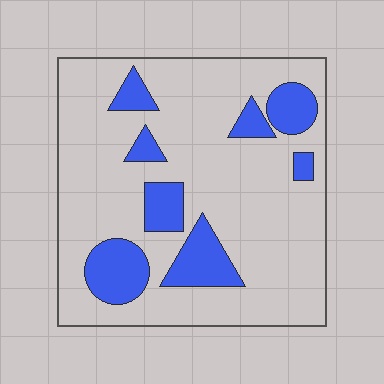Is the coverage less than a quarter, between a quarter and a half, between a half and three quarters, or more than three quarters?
Less than a quarter.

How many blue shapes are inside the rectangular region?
8.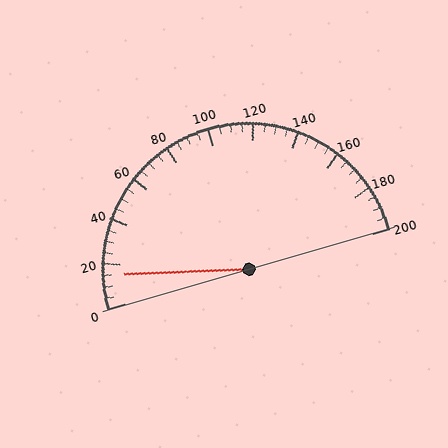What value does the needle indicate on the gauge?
The needle indicates approximately 15.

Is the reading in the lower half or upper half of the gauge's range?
The reading is in the lower half of the range (0 to 200).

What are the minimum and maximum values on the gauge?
The gauge ranges from 0 to 200.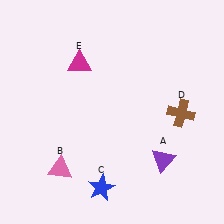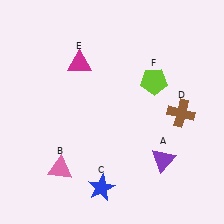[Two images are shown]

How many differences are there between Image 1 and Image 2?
There is 1 difference between the two images.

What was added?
A lime pentagon (F) was added in Image 2.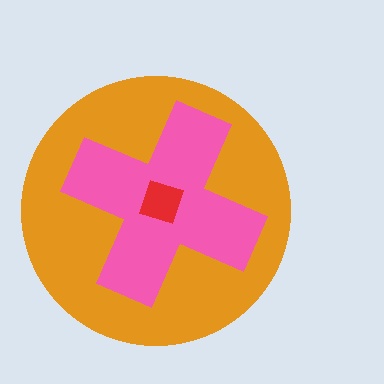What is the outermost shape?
The orange circle.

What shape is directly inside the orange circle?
The pink cross.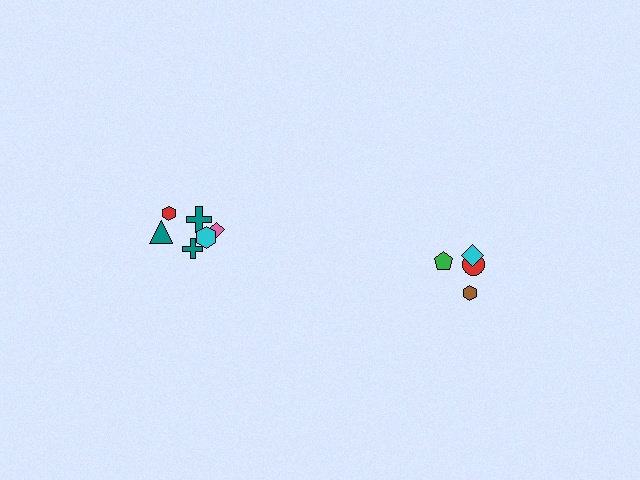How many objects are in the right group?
There are 4 objects.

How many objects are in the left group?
There are 6 objects.